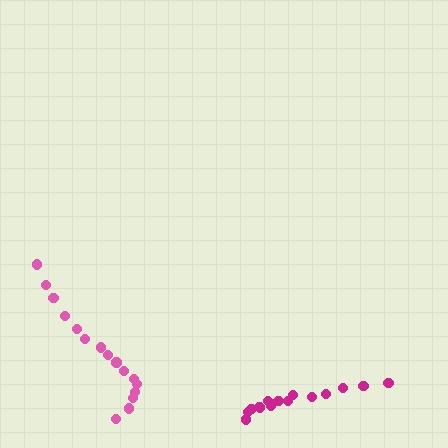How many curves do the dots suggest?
There are 2 distinct paths.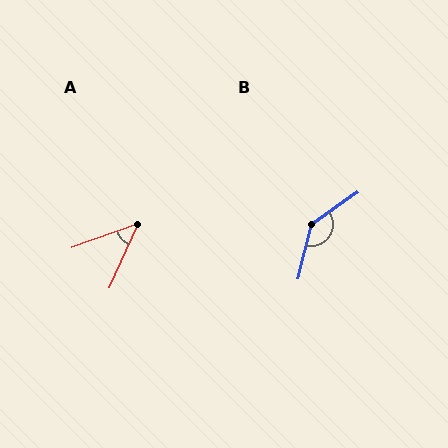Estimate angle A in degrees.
Approximately 46 degrees.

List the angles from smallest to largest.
A (46°), B (138°).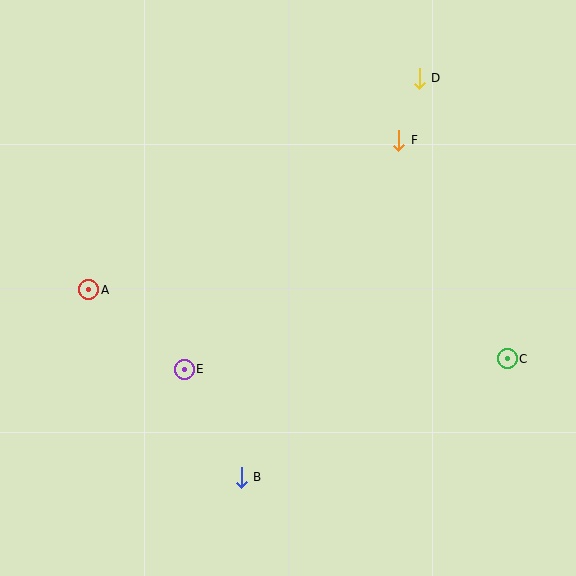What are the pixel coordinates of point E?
Point E is at (184, 369).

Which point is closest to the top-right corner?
Point D is closest to the top-right corner.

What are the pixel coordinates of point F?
Point F is at (399, 140).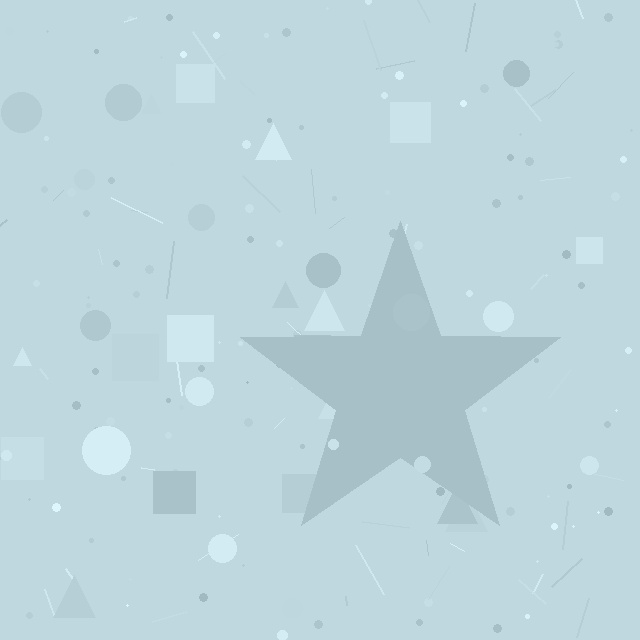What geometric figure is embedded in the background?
A star is embedded in the background.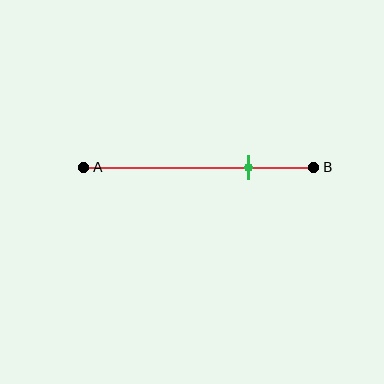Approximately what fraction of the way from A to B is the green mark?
The green mark is approximately 70% of the way from A to B.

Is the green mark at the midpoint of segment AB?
No, the mark is at about 70% from A, not at the 50% midpoint.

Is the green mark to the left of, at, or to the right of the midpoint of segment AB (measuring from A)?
The green mark is to the right of the midpoint of segment AB.